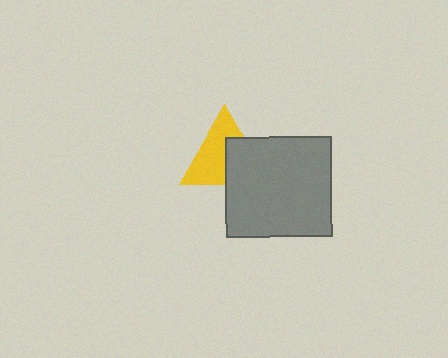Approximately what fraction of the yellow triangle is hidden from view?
Roughly 41% of the yellow triangle is hidden behind the gray rectangle.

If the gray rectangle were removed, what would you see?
You would see the complete yellow triangle.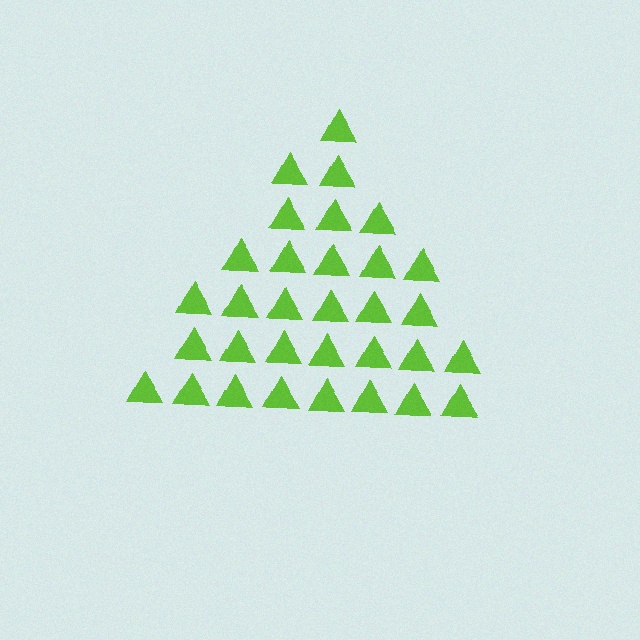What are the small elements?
The small elements are triangles.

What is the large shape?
The large shape is a triangle.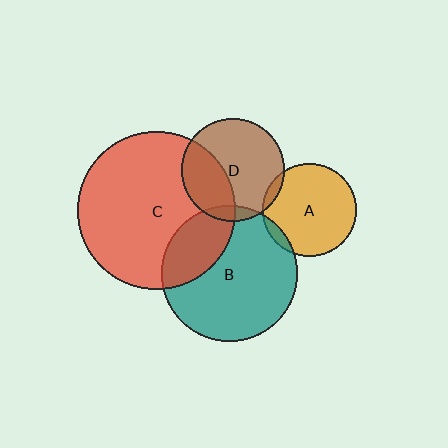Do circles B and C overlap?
Yes.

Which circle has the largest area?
Circle C (red).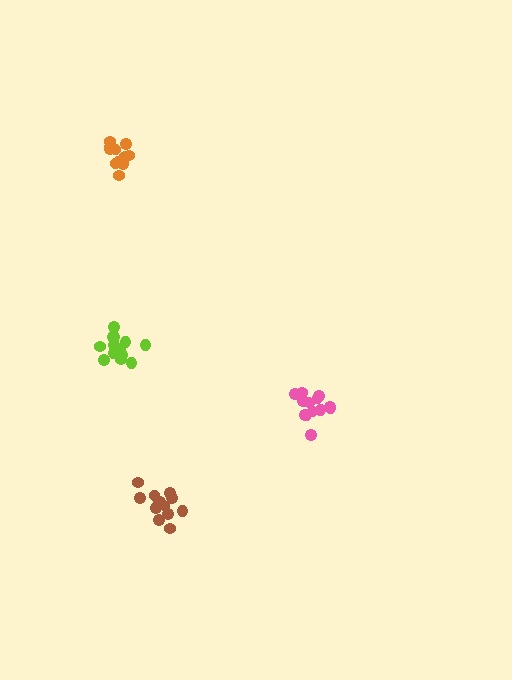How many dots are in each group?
Group 1: 14 dots, Group 2: 13 dots, Group 3: 13 dots, Group 4: 12 dots (52 total).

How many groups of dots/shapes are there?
There are 4 groups.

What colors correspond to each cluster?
The clusters are colored: lime, pink, brown, orange.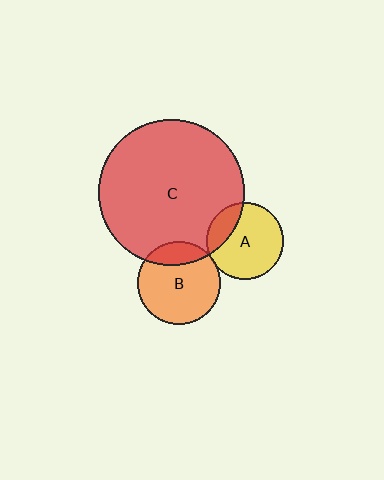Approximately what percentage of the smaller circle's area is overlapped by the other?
Approximately 5%.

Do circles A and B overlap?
Yes.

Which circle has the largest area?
Circle C (red).